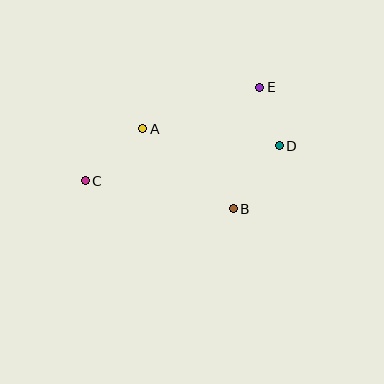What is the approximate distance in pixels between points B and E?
The distance between B and E is approximately 125 pixels.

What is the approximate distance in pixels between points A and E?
The distance between A and E is approximately 124 pixels.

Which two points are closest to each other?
Points D and E are closest to each other.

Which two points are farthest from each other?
Points C and E are farthest from each other.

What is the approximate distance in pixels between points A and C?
The distance between A and C is approximately 78 pixels.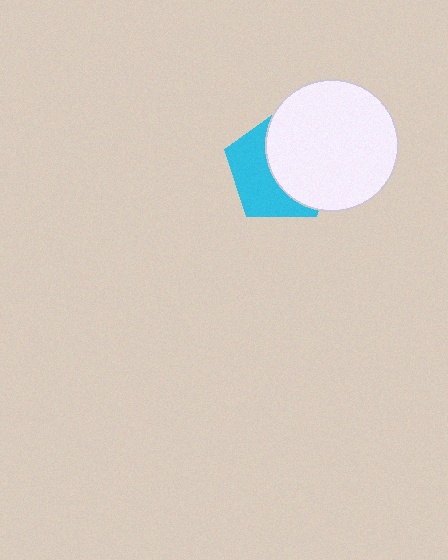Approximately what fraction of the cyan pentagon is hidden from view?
Roughly 55% of the cyan pentagon is hidden behind the white circle.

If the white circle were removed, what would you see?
You would see the complete cyan pentagon.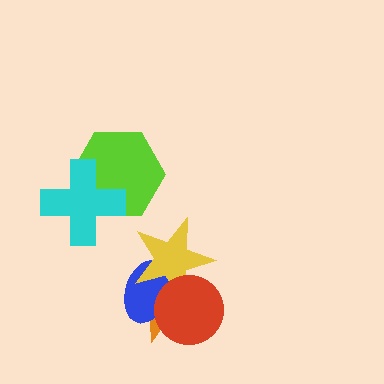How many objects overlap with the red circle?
3 objects overlap with the red circle.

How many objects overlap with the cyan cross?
1 object overlaps with the cyan cross.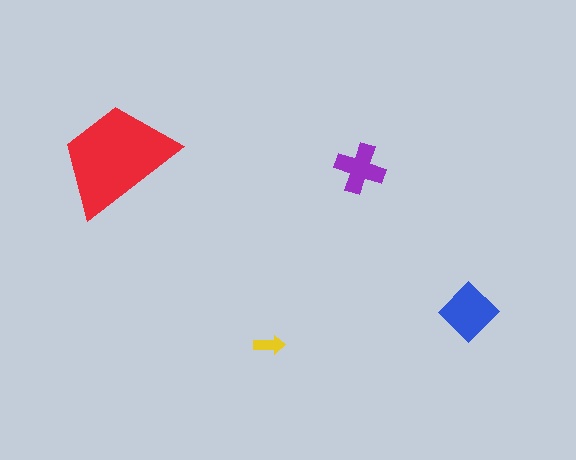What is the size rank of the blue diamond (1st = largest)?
2nd.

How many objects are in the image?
There are 4 objects in the image.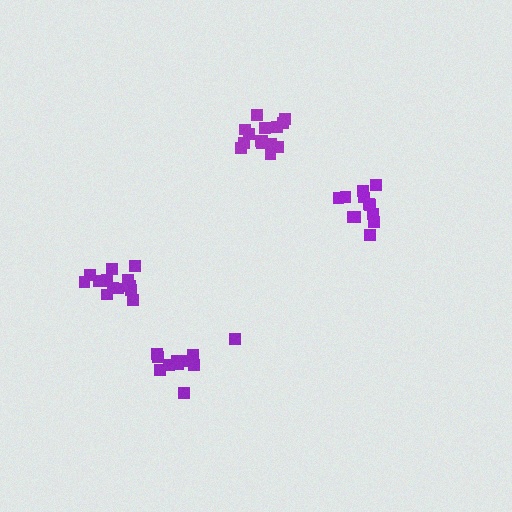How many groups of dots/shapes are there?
There are 4 groups.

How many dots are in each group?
Group 1: 12 dots, Group 2: 15 dots, Group 3: 14 dots, Group 4: 11 dots (52 total).